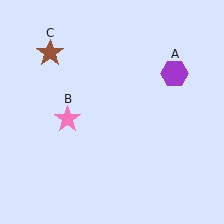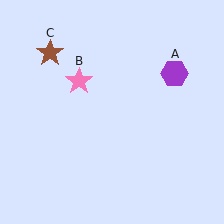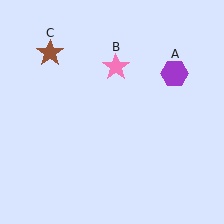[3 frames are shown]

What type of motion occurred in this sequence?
The pink star (object B) rotated clockwise around the center of the scene.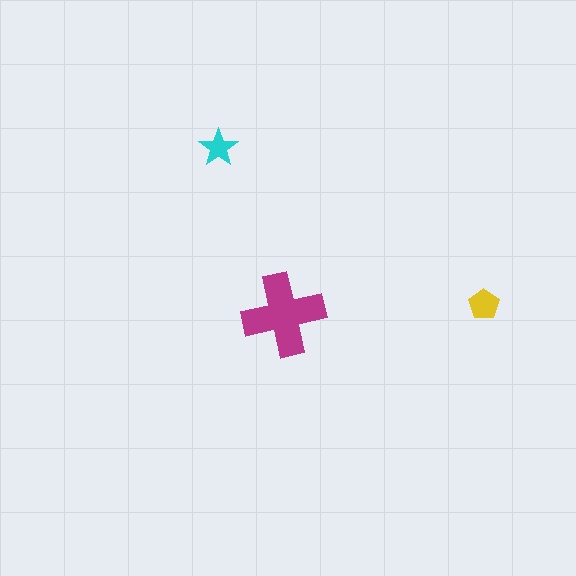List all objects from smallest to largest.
The cyan star, the yellow pentagon, the magenta cross.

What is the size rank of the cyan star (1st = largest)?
3rd.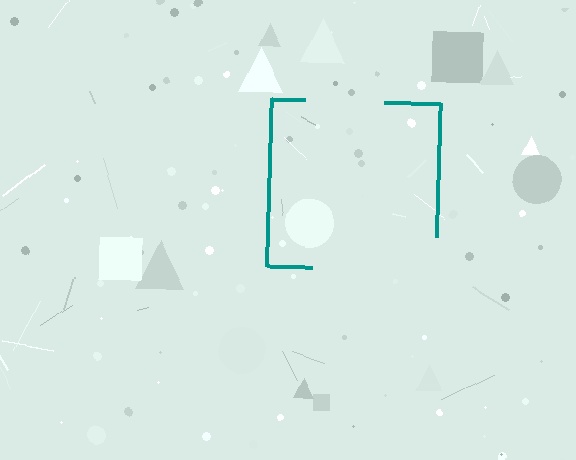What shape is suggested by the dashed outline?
The dashed outline suggests a square.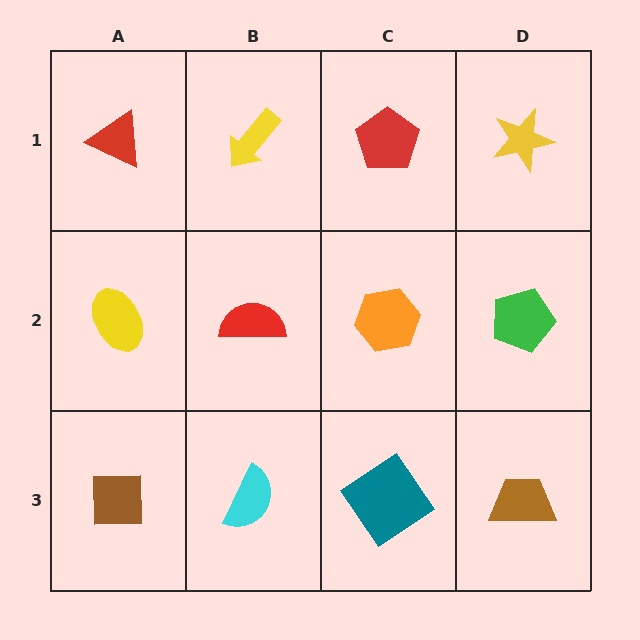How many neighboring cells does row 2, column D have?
3.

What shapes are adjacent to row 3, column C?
An orange hexagon (row 2, column C), a cyan semicircle (row 3, column B), a brown trapezoid (row 3, column D).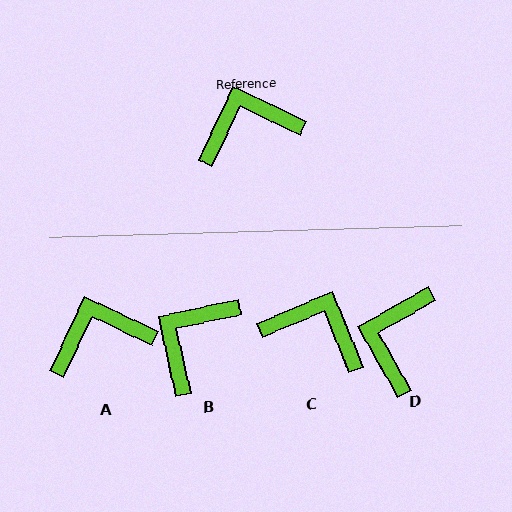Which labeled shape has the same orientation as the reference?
A.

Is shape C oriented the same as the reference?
No, it is off by about 42 degrees.